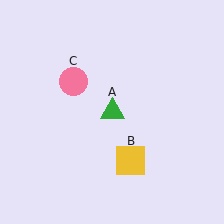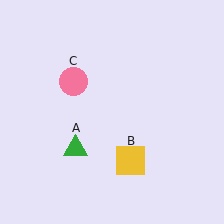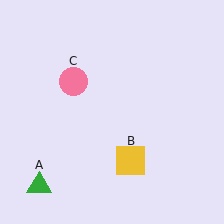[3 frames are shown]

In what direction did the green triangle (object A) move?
The green triangle (object A) moved down and to the left.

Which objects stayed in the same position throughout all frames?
Yellow square (object B) and pink circle (object C) remained stationary.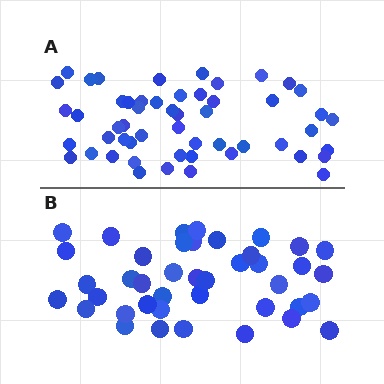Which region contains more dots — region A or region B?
Region A (the top region) has more dots.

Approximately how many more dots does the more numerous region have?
Region A has roughly 12 or so more dots than region B.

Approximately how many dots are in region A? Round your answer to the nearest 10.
About 50 dots. (The exact count is 53, which rounds to 50.)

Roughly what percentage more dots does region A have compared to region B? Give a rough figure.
About 30% more.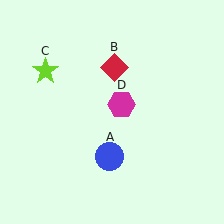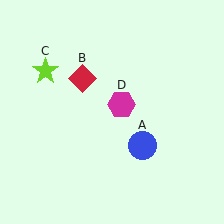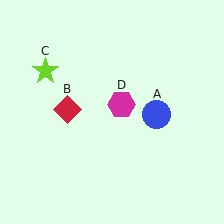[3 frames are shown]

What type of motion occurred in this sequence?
The blue circle (object A), red diamond (object B) rotated counterclockwise around the center of the scene.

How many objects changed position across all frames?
2 objects changed position: blue circle (object A), red diamond (object B).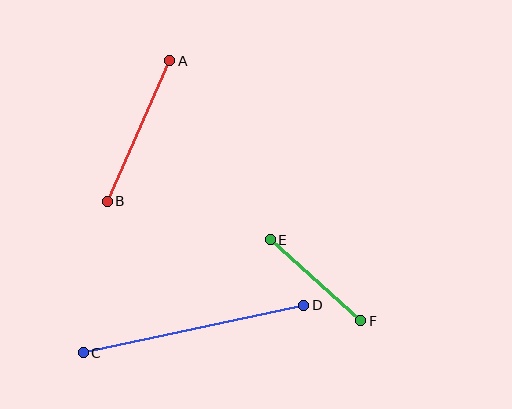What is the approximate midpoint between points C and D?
The midpoint is at approximately (194, 329) pixels.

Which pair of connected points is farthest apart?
Points C and D are farthest apart.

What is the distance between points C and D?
The distance is approximately 225 pixels.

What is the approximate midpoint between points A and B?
The midpoint is at approximately (138, 131) pixels.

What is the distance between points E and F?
The distance is approximately 121 pixels.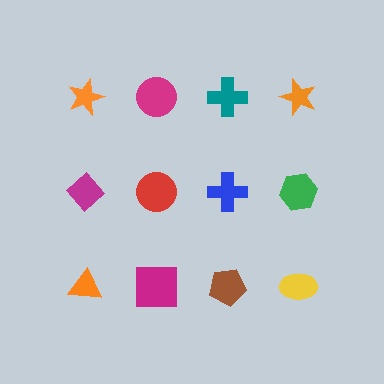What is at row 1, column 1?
An orange star.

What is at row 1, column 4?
An orange star.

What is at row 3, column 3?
A brown pentagon.